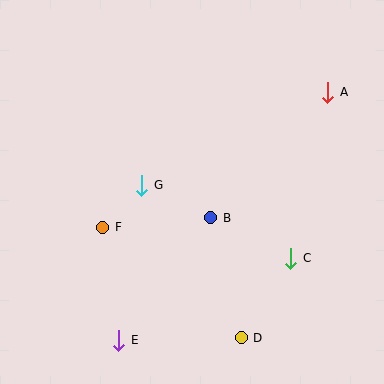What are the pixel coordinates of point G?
Point G is at (142, 185).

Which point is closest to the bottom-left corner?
Point E is closest to the bottom-left corner.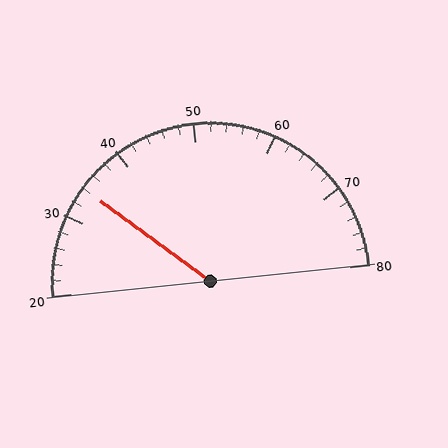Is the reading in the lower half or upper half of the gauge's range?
The reading is in the lower half of the range (20 to 80).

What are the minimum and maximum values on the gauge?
The gauge ranges from 20 to 80.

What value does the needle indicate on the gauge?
The needle indicates approximately 34.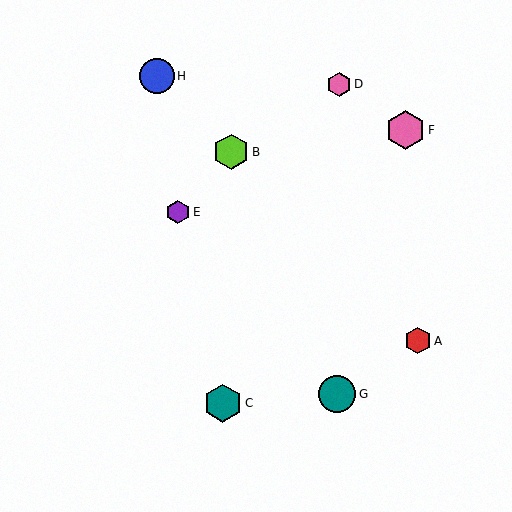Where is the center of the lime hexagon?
The center of the lime hexagon is at (231, 152).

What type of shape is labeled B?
Shape B is a lime hexagon.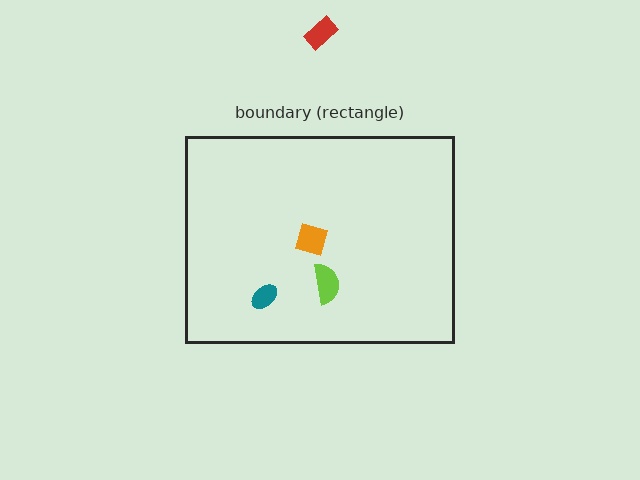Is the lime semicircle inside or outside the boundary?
Inside.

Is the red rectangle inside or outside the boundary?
Outside.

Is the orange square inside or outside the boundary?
Inside.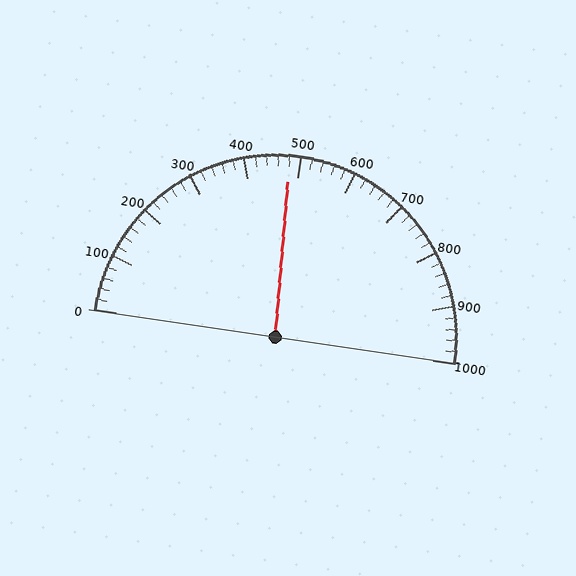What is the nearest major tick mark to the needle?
The nearest major tick mark is 500.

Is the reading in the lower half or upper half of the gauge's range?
The reading is in the lower half of the range (0 to 1000).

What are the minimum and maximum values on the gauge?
The gauge ranges from 0 to 1000.